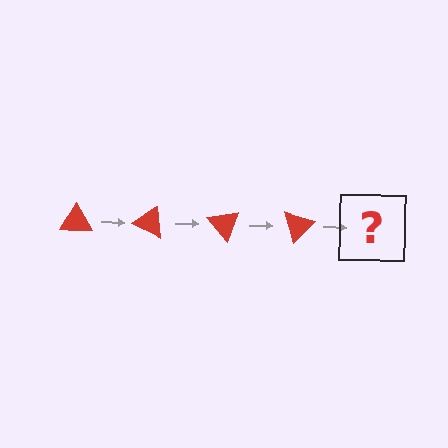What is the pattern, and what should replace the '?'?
The pattern is that the triangle rotates 25 degrees each step. The '?' should be a red triangle rotated 100 degrees.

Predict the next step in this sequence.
The next step is a red triangle rotated 100 degrees.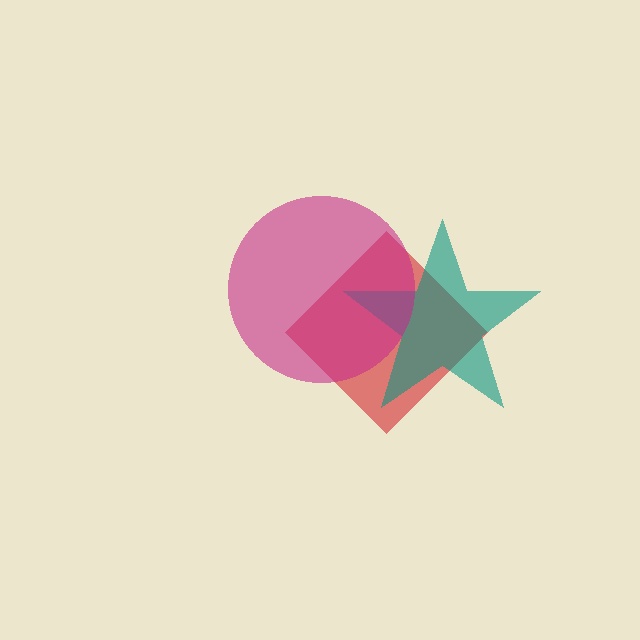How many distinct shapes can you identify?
There are 3 distinct shapes: a red diamond, a teal star, a magenta circle.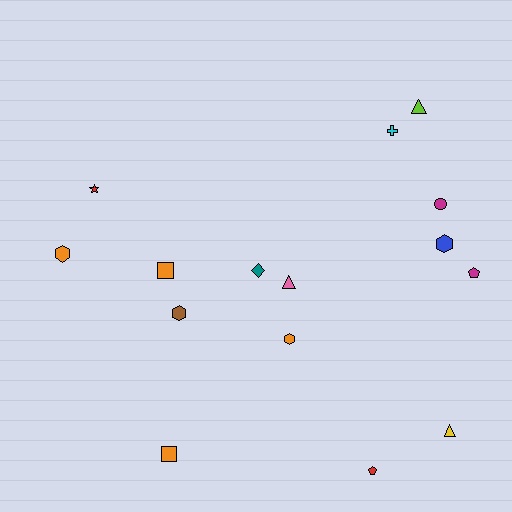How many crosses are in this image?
There is 1 cross.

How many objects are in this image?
There are 15 objects.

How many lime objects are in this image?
There is 1 lime object.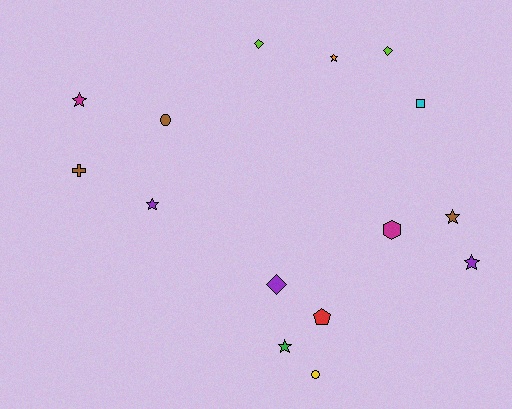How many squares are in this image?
There is 1 square.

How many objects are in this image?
There are 15 objects.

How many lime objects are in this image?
There are 2 lime objects.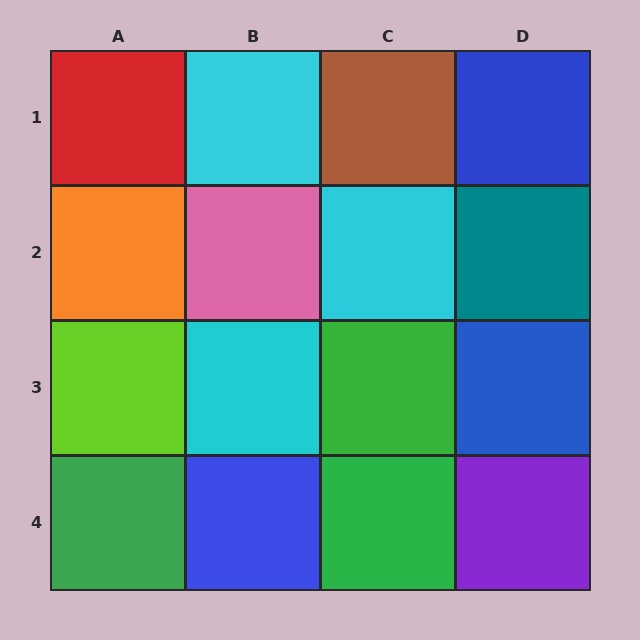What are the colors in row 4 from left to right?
Green, blue, green, purple.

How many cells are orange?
1 cell is orange.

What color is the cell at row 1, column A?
Red.